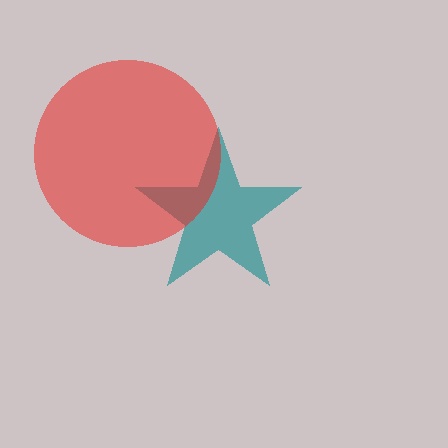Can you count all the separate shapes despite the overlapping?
Yes, there are 2 separate shapes.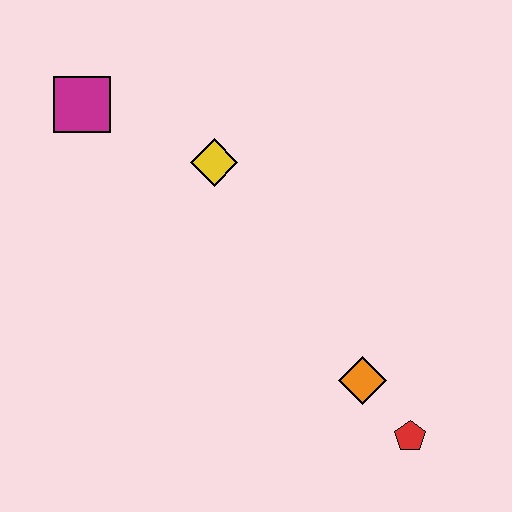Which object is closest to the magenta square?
The yellow diamond is closest to the magenta square.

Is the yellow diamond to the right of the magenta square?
Yes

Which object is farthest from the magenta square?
The red pentagon is farthest from the magenta square.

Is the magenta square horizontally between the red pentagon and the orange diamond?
No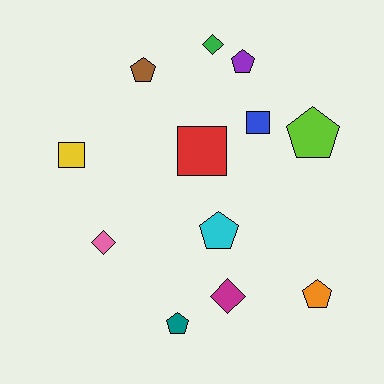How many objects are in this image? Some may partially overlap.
There are 12 objects.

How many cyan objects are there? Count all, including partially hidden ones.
There is 1 cyan object.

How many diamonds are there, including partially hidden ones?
There are 3 diamonds.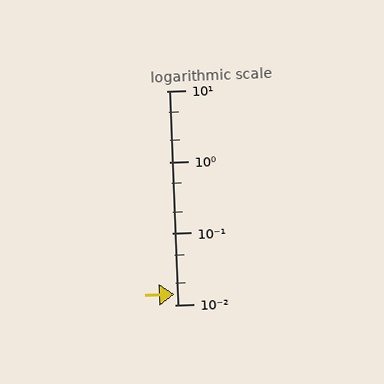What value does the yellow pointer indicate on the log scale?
The pointer indicates approximately 0.014.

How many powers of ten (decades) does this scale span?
The scale spans 3 decades, from 0.01 to 10.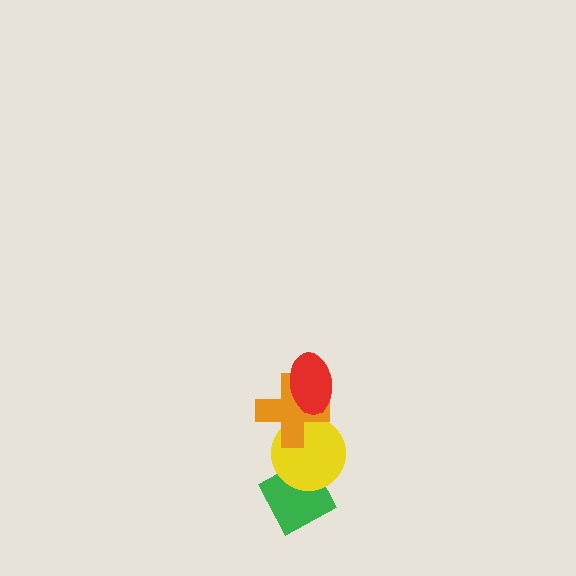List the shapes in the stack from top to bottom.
From top to bottom: the red ellipse, the orange cross, the yellow circle, the green diamond.